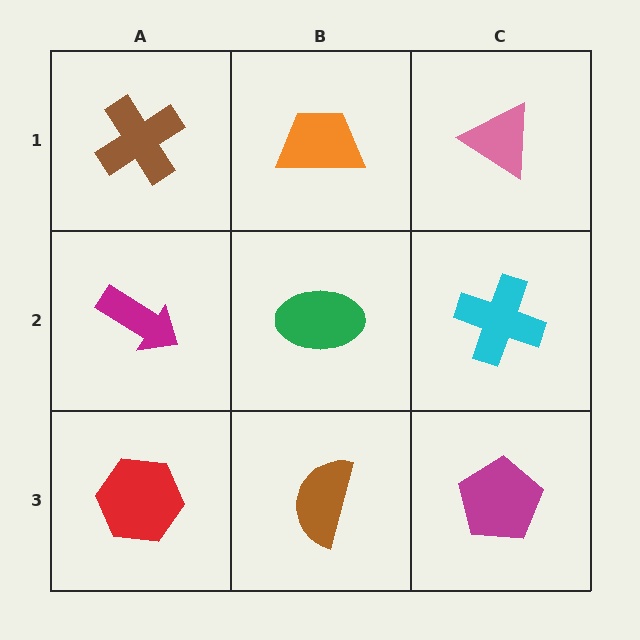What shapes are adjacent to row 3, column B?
A green ellipse (row 2, column B), a red hexagon (row 3, column A), a magenta pentagon (row 3, column C).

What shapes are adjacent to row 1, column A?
A magenta arrow (row 2, column A), an orange trapezoid (row 1, column B).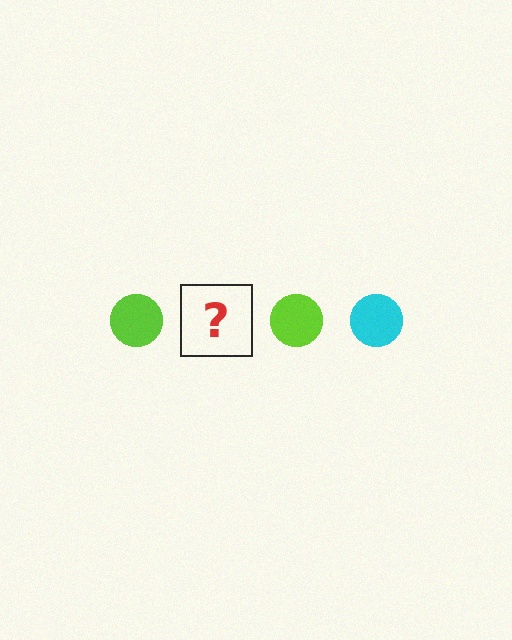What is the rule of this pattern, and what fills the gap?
The rule is that the pattern cycles through lime, cyan circles. The gap should be filled with a cyan circle.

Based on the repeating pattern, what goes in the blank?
The blank should be a cyan circle.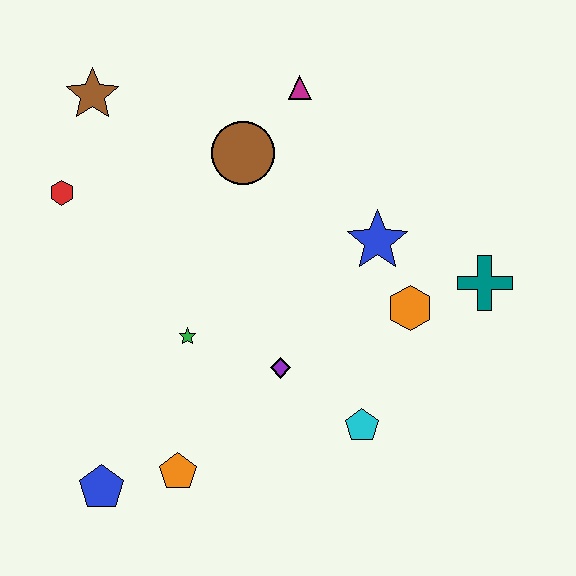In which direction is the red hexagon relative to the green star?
The red hexagon is above the green star.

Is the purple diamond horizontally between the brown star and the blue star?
Yes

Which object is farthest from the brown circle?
The blue pentagon is farthest from the brown circle.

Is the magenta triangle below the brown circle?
No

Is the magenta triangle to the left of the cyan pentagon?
Yes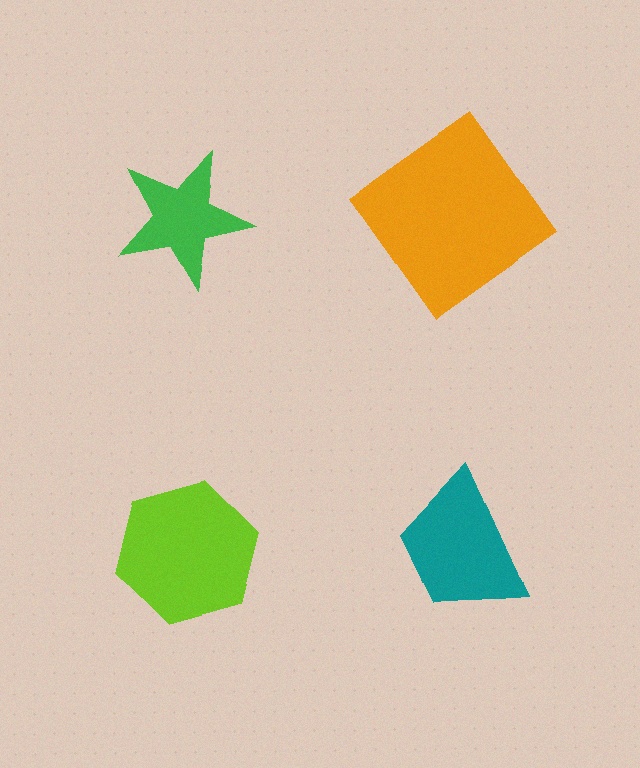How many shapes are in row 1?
2 shapes.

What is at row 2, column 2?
A teal trapezoid.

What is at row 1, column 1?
A green star.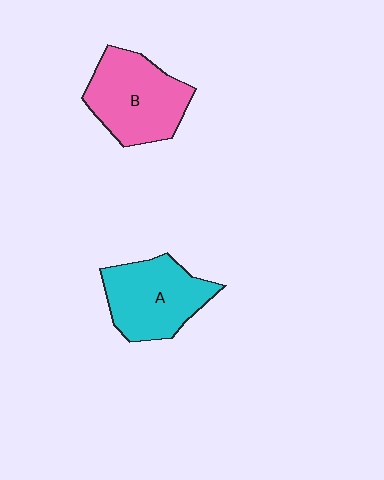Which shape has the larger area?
Shape B (pink).